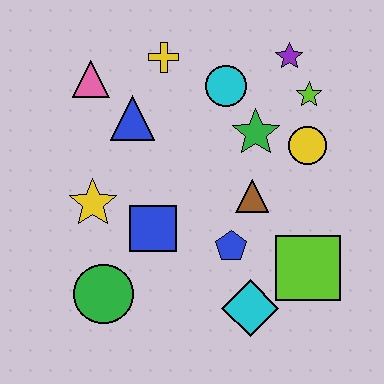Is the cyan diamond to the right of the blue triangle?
Yes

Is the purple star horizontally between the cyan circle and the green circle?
No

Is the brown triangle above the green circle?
Yes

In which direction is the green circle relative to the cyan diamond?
The green circle is to the left of the cyan diamond.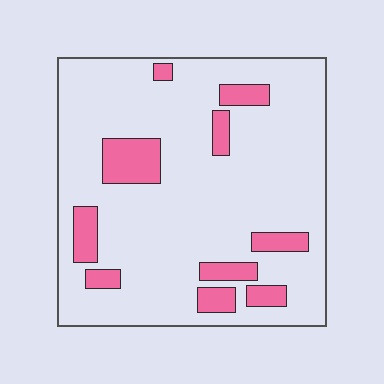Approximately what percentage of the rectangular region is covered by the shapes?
Approximately 15%.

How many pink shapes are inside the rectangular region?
10.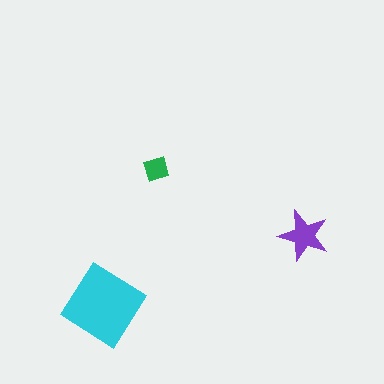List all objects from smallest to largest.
The green diamond, the purple star, the cyan diamond.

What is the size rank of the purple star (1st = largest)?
2nd.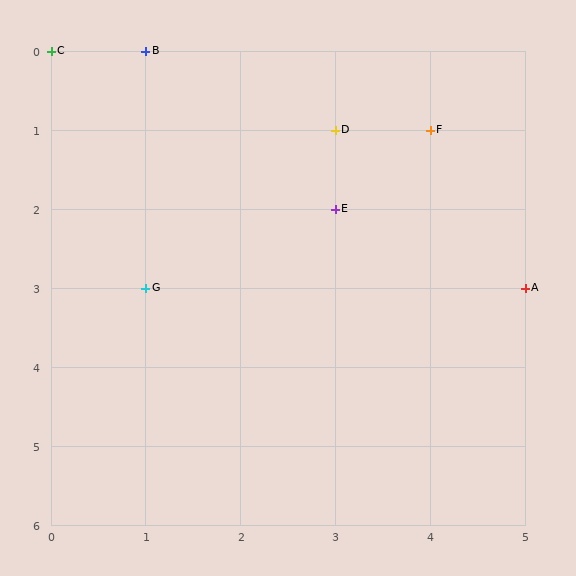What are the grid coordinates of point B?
Point B is at grid coordinates (1, 0).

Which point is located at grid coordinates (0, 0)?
Point C is at (0, 0).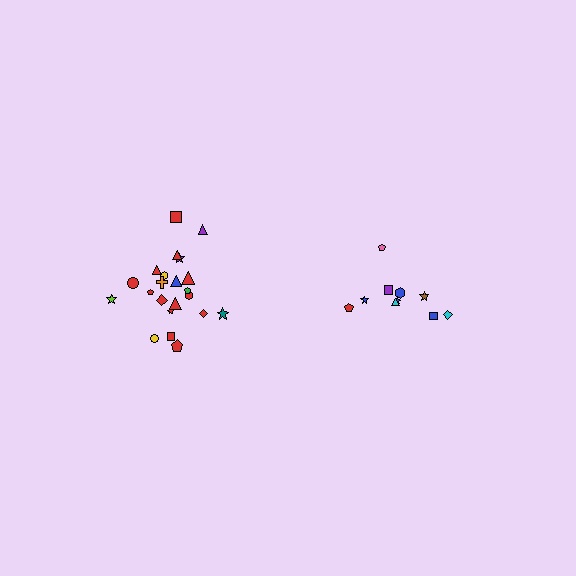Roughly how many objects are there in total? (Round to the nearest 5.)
Roughly 30 objects in total.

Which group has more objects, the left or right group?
The left group.